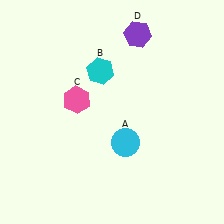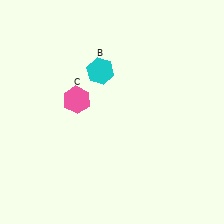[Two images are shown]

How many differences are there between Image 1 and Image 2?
There are 2 differences between the two images.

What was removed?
The cyan circle (A), the purple hexagon (D) were removed in Image 2.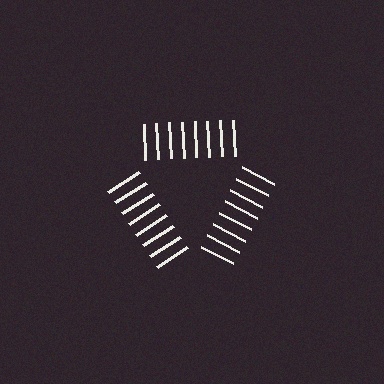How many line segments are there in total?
24 — 8 along each of the 3 edges.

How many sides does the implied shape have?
3 sides — the line-ends trace a triangle.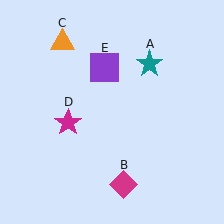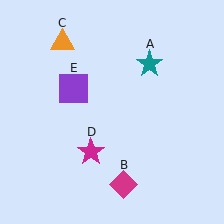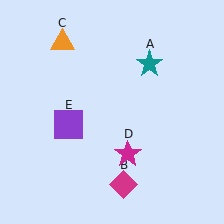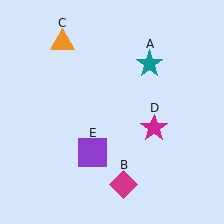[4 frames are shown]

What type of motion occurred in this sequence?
The magenta star (object D), purple square (object E) rotated counterclockwise around the center of the scene.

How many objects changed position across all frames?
2 objects changed position: magenta star (object D), purple square (object E).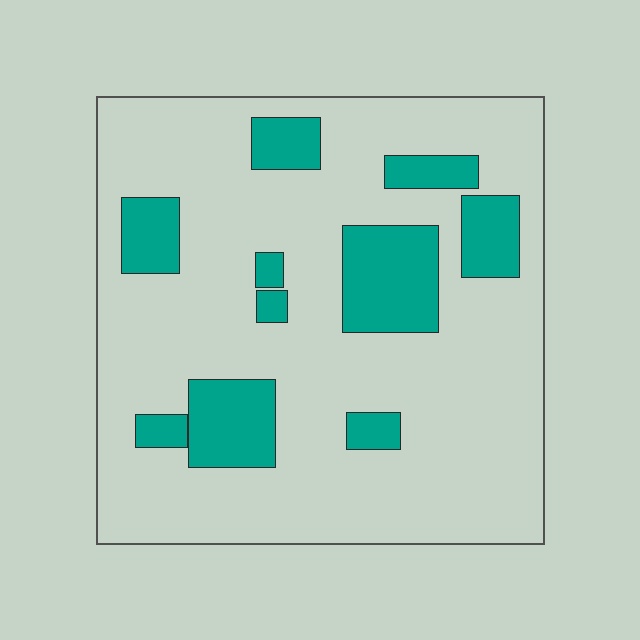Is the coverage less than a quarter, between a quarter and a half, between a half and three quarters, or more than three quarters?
Less than a quarter.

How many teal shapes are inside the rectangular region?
10.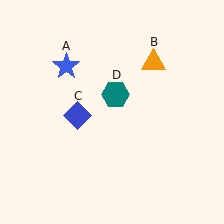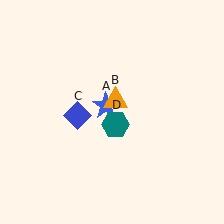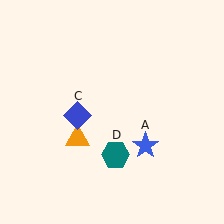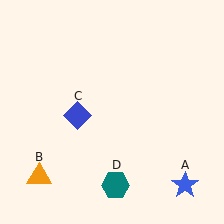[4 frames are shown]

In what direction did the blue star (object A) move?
The blue star (object A) moved down and to the right.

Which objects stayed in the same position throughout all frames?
Blue diamond (object C) remained stationary.